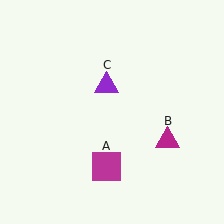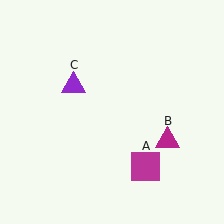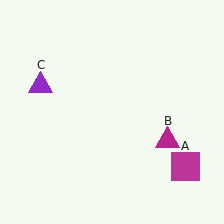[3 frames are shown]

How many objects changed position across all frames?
2 objects changed position: magenta square (object A), purple triangle (object C).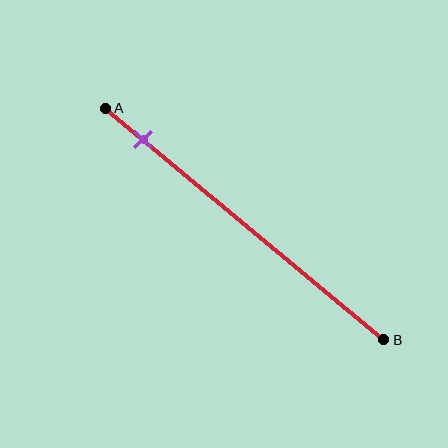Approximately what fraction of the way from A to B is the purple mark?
The purple mark is approximately 15% of the way from A to B.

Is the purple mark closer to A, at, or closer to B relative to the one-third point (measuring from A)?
The purple mark is closer to point A than the one-third point of segment AB.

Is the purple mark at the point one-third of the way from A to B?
No, the mark is at about 15% from A, not at the 33% one-third point.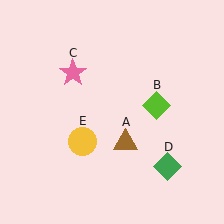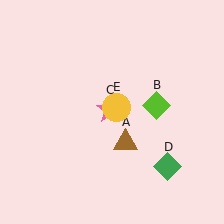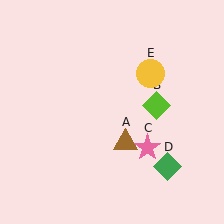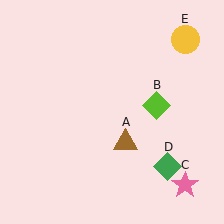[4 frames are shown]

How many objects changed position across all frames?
2 objects changed position: pink star (object C), yellow circle (object E).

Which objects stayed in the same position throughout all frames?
Brown triangle (object A) and lime diamond (object B) and green diamond (object D) remained stationary.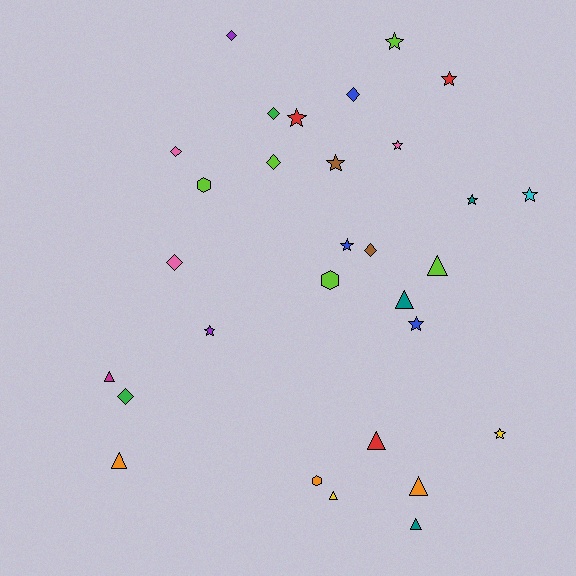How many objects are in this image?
There are 30 objects.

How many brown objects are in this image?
There are 2 brown objects.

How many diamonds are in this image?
There are 8 diamonds.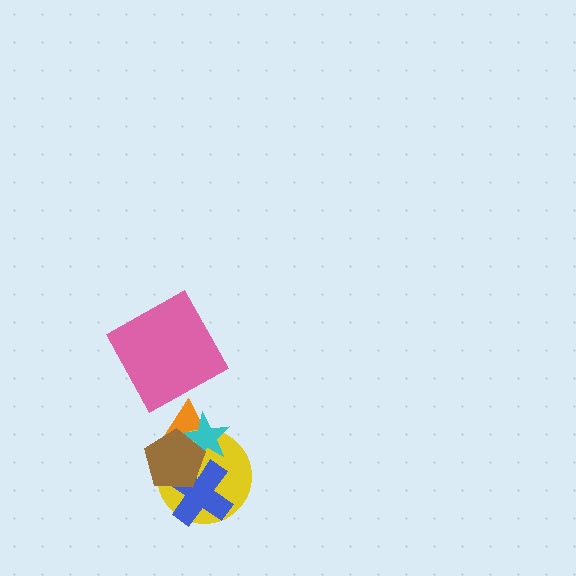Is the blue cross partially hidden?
Yes, it is partially covered by another shape.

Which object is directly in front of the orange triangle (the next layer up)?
The yellow circle is directly in front of the orange triangle.